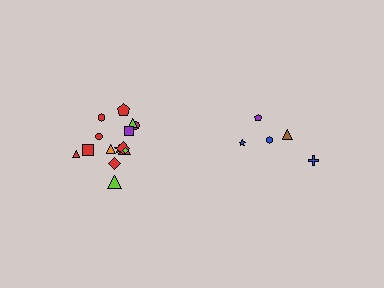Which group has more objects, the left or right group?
The left group.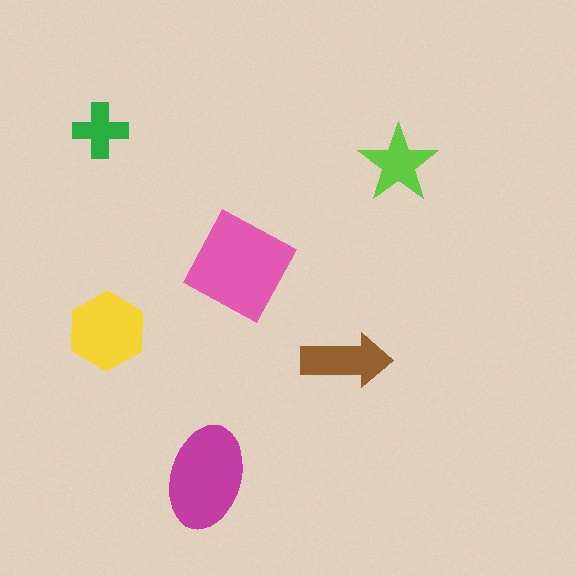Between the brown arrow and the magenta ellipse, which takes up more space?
The magenta ellipse.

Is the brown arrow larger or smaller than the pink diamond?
Smaller.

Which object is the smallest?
The green cross.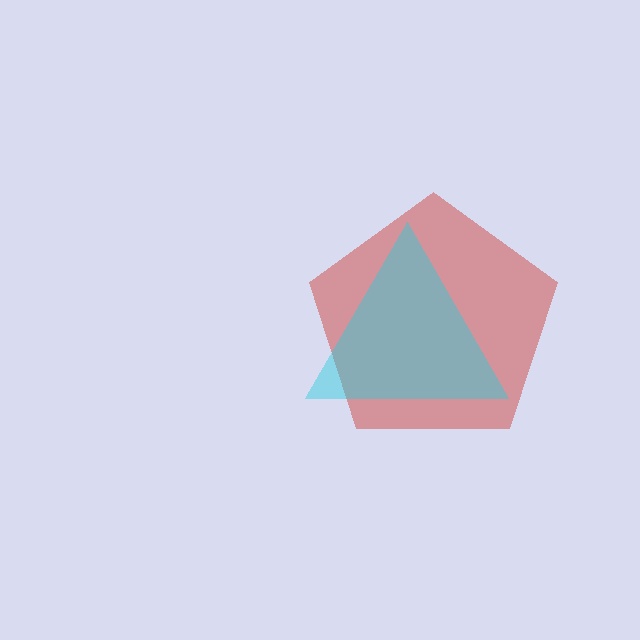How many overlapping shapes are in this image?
There are 2 overlapping shapes in the image.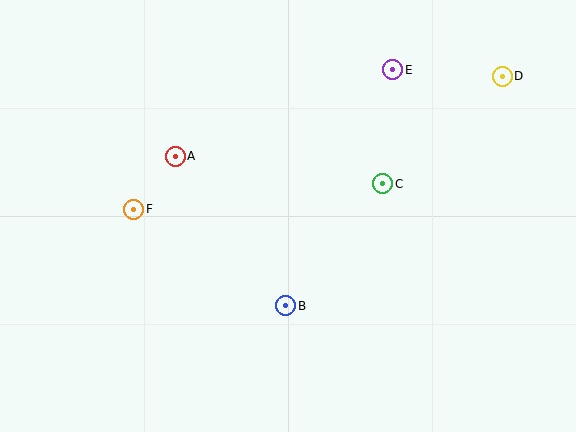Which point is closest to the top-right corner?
Point D is closest to the top-right corner.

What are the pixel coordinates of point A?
Point A is at (175, 156).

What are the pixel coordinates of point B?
Point B is at (286, 306).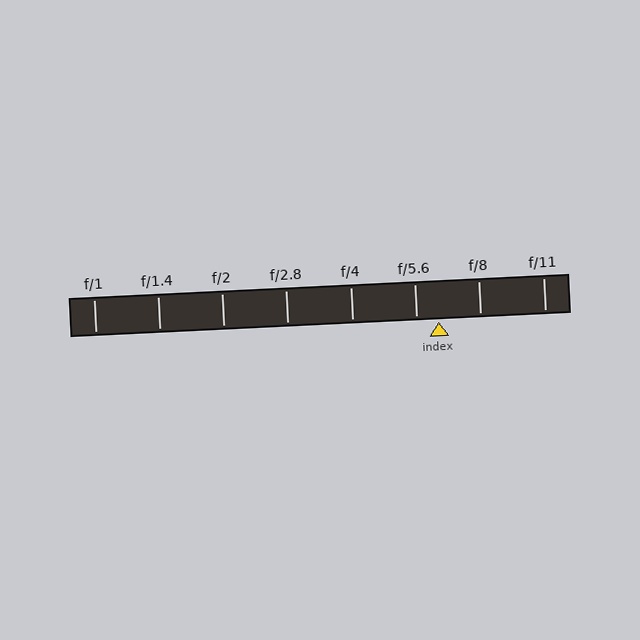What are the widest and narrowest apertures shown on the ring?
The widest aperture shown is f/1 and the narrowest is f/11.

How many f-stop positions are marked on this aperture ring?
There are 8 f-stop positions marked.